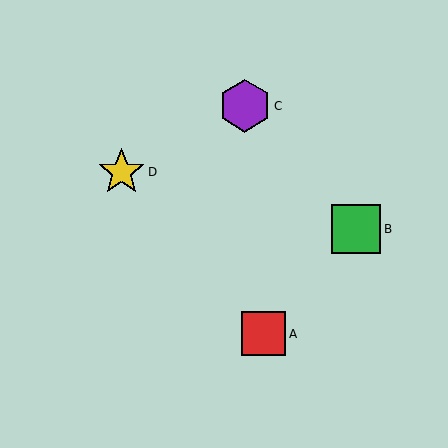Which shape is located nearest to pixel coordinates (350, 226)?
The green square (labeled B) at (356, 229) is nearest to that location.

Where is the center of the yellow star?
The center of the yellow star is at (122, 172).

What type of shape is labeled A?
Shape A is a red square.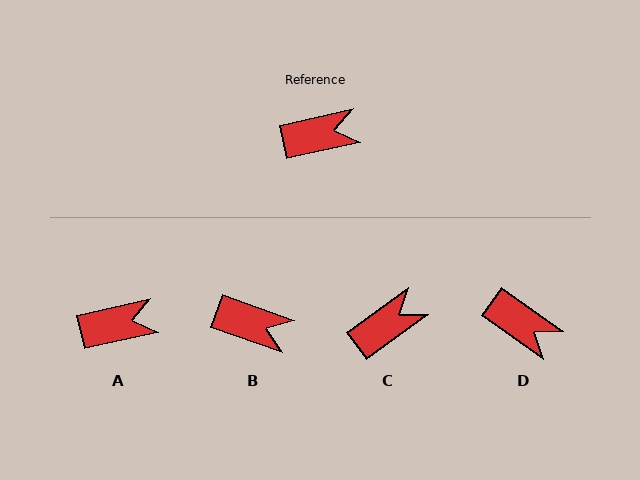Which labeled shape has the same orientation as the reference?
A.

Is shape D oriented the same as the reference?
No, it is off by about 48 degrees.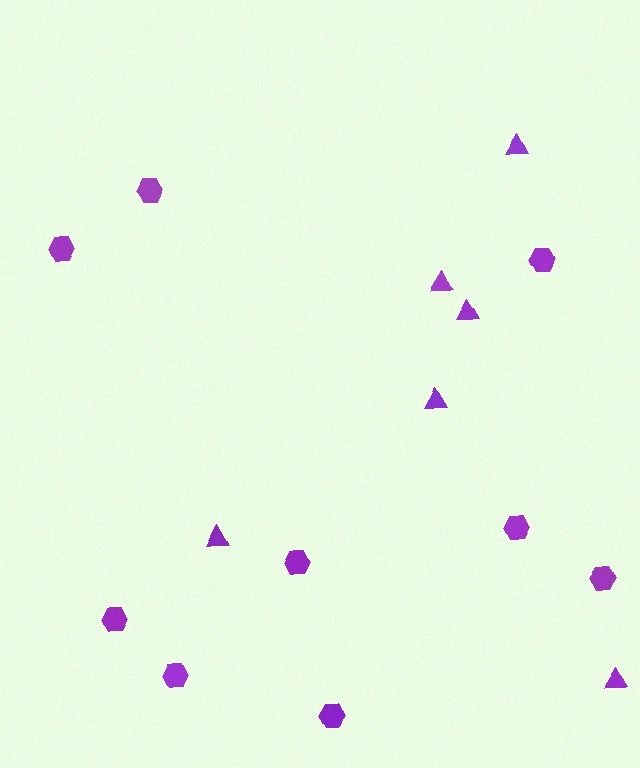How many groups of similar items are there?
There are 2 groups: one group of triangles (6) and one group of hexagons (9).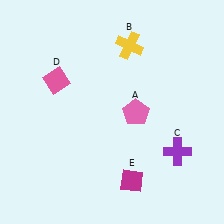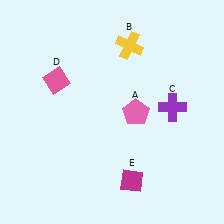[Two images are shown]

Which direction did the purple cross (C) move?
The purple cross (C) moved up.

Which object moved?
The purple cross (C) moved up.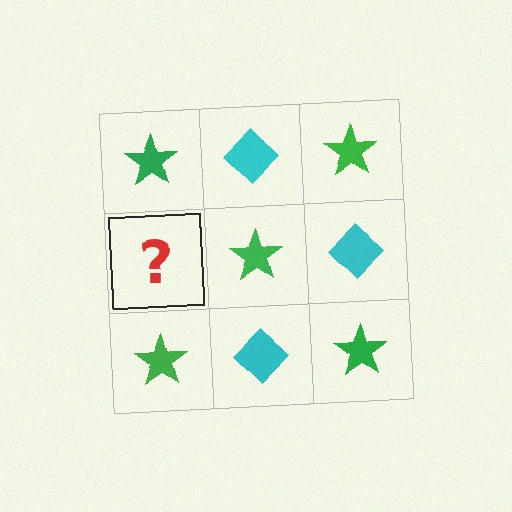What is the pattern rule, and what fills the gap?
The rule is that it alternates green star and cyan diamond in a checkerboard pattern. The gap should be filled with a cyan diamond.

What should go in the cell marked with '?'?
The missing cell should contain a cyan diamond.